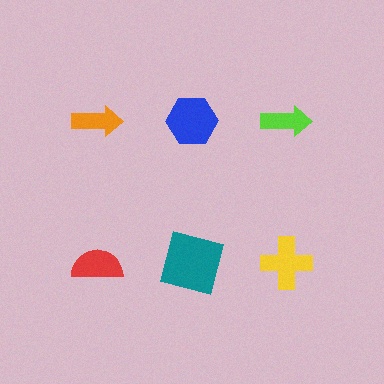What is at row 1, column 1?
An orange arrow.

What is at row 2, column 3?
A yellow cross.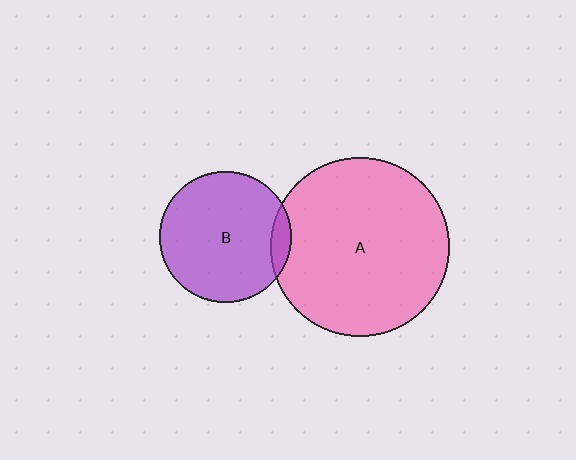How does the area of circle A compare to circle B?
Approximately 1.9 times.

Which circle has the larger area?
Circle A (pink).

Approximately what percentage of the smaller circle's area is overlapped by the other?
Approximately 10%.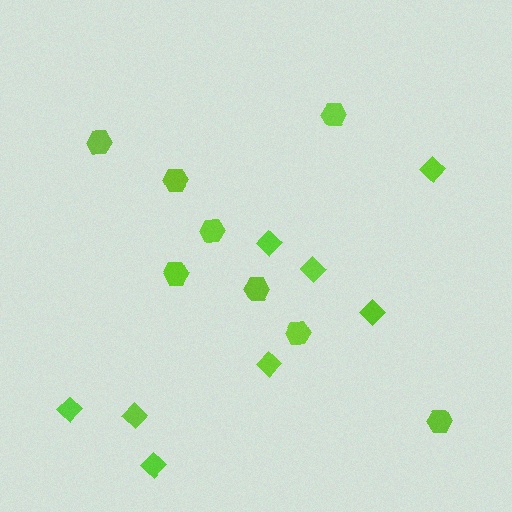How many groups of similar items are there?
There are 2 groups: one group of diamonds (8) and one group of hexagons (8).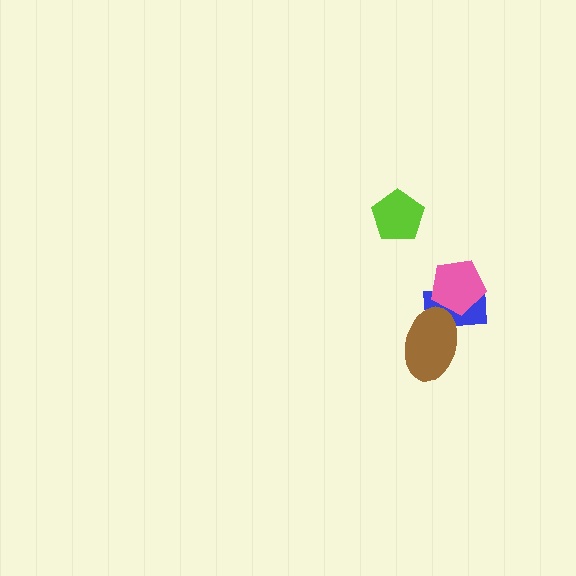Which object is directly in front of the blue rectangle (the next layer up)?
The pink pentagon is directly in front of the blue rectangle.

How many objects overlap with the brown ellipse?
1 object overlaps with the brown ellipse.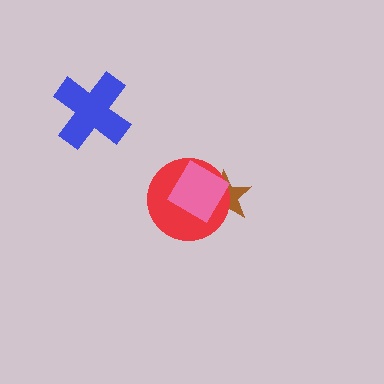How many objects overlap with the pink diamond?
2 objects overlap with the pink diamond.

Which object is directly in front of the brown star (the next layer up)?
The red circle is directly in front of the brown star.